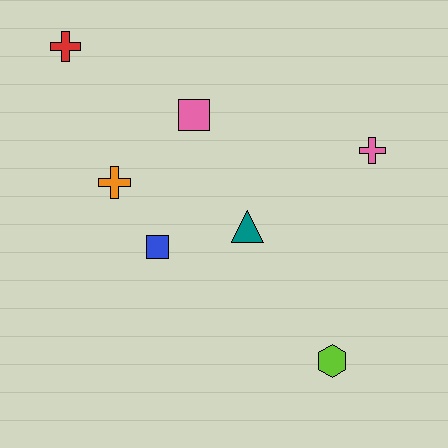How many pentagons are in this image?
There are no pentagons.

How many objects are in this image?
There are 7 objects.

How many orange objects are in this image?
There is 1 orange object.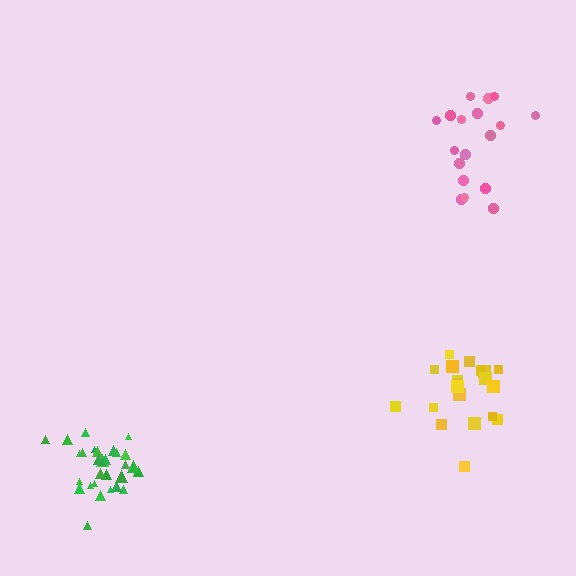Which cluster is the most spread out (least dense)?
Pink.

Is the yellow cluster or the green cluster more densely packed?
Green.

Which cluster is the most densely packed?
Green.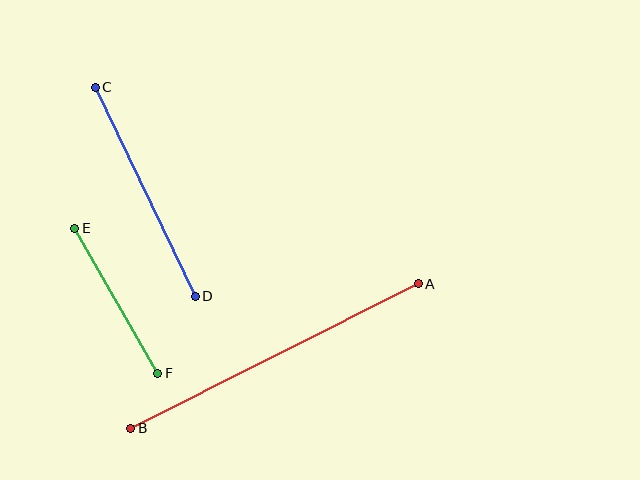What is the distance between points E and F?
The distance is approximately 167 pixels.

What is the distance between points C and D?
The distance is approximately 232 pixels.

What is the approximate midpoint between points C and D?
The midpoint is at approximately (145, 192) pixels.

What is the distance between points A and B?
The distance is approximately 322 pixels.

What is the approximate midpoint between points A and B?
The midpoint is at approximately (274, 356) pixels.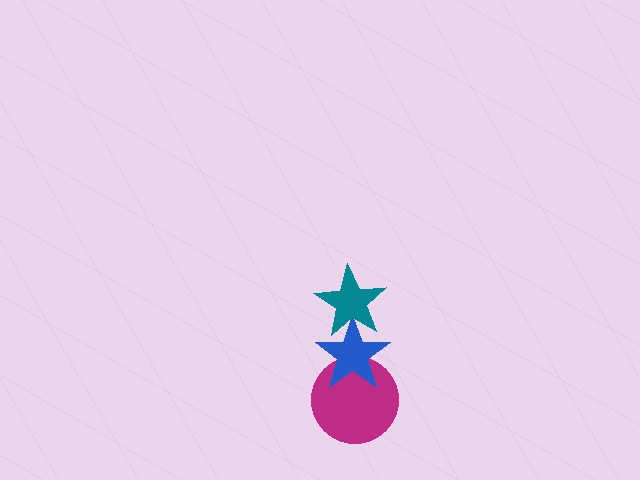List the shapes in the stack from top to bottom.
From top to bottom: the teal star, the blue star, the magenta circle.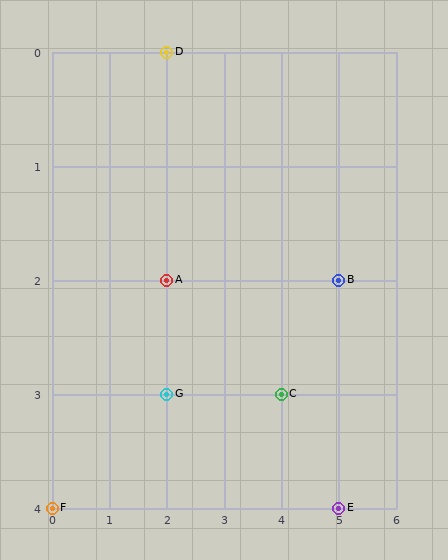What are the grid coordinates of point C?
Point C is at grid coordinates (4, 3).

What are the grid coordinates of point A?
Point A is at grid coordinates (2, 2).